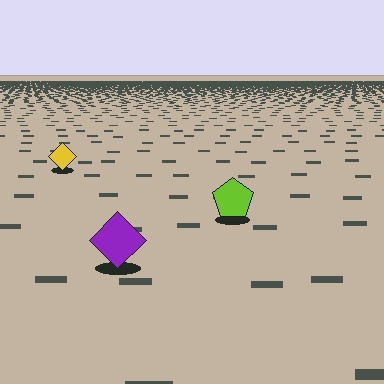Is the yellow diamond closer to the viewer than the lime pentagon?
No. The lime pentagon is closer — you can tell from the texture gradient: the ground texture is coarser near it.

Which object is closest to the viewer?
The purple diamond is closest. The texture marks near it are larger and more spread out.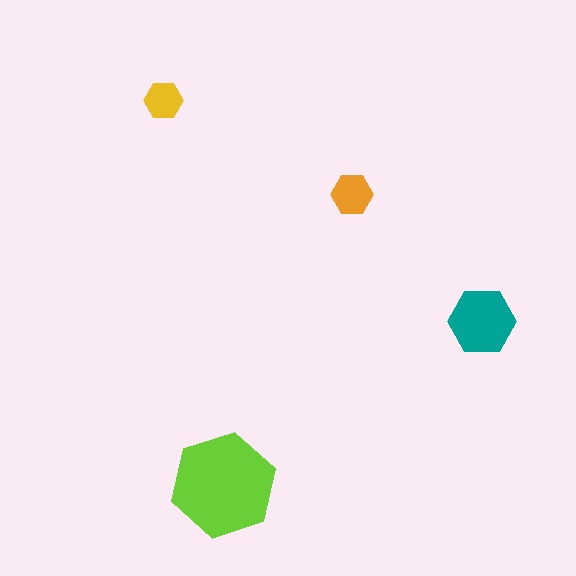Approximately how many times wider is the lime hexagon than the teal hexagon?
About 1.5 times wider.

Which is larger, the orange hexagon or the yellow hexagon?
The orange one.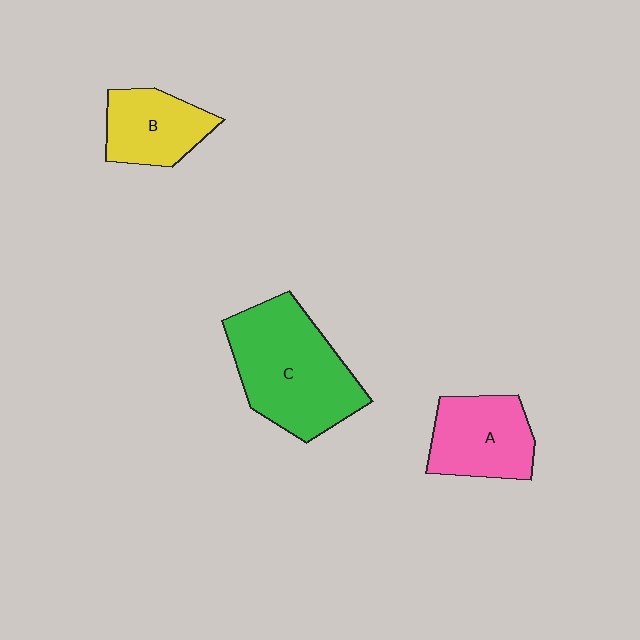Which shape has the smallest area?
Shape B (yellow).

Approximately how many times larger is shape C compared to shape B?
Approximately 1.9 times.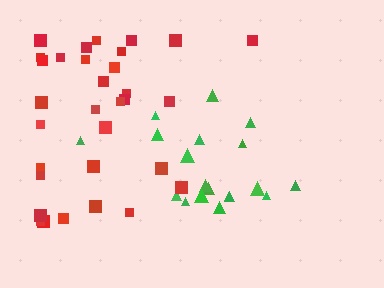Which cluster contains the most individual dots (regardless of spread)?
Red (32).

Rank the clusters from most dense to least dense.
green, red.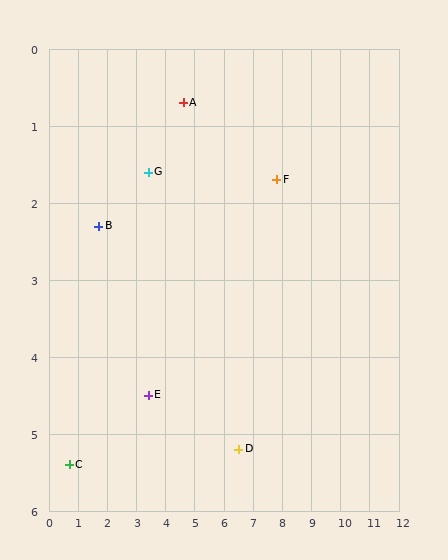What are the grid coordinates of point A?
Point A is at approximately (4.6, 0.7).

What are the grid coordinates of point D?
Point D is at approximately (6.5, 5.2).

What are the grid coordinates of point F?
Point F is at approximately (7.8, 1.7).